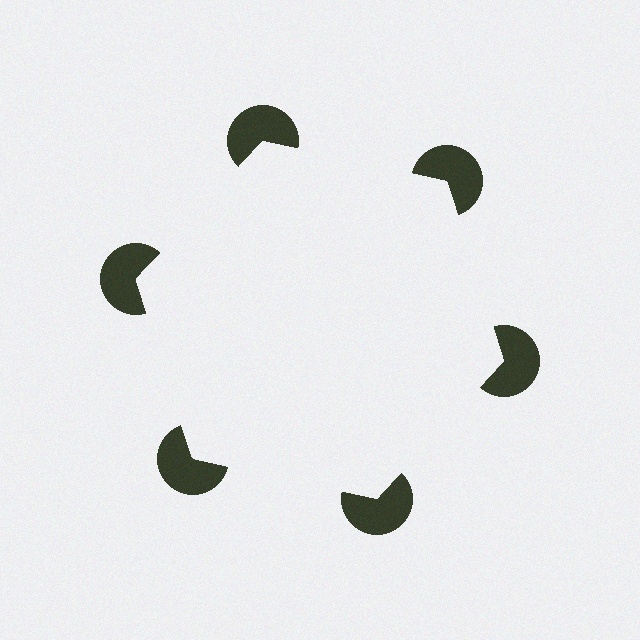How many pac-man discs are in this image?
There are 6 — one at each vertex of the illusory hexagon.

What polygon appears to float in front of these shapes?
An illusory hexagon — its edges are inferred from the aligned wedge cuts in the pac-man discs, not physically drawn.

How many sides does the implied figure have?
6 sides.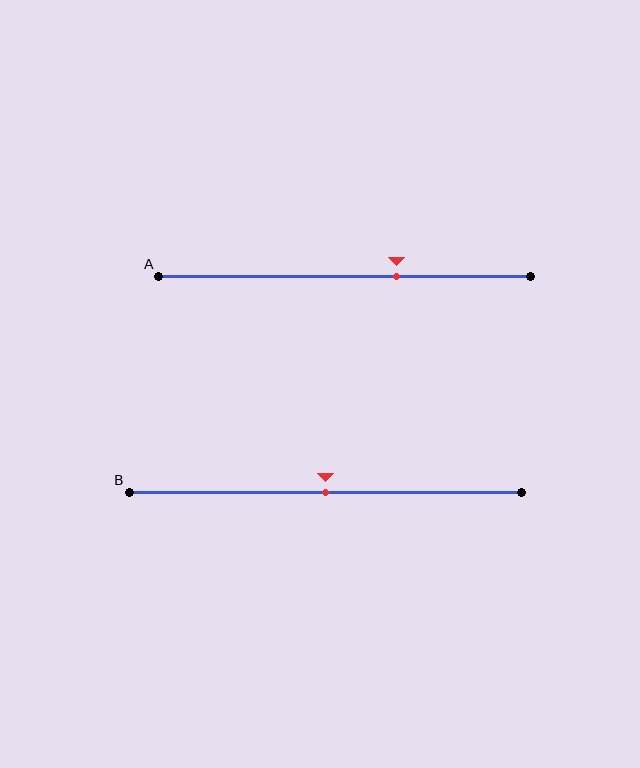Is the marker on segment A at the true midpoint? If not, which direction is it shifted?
No, the marker on segment A is shifted to the right by about 14% of the segment length.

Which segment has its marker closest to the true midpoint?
Segment B has its marker closest to the true midpoint.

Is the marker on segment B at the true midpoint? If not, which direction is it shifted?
Yes, the marker on segment B is at the true midpoint.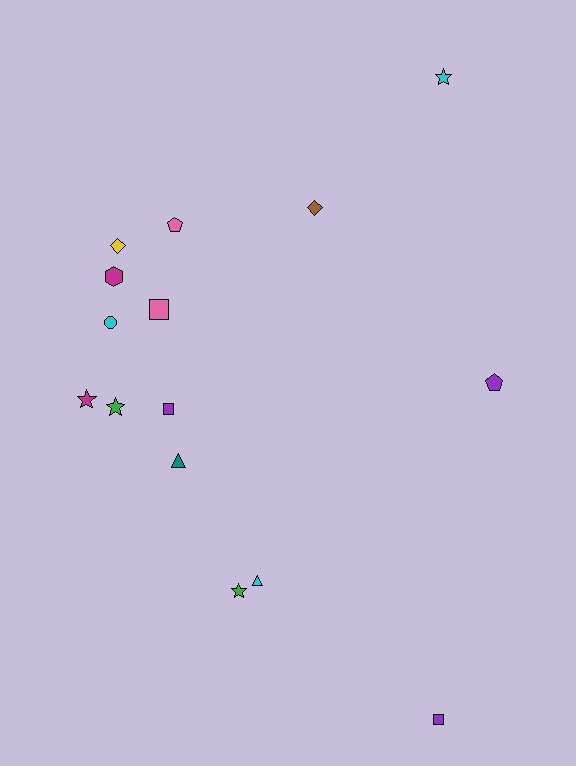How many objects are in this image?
There are 15 objects.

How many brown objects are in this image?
There is 1 brown object.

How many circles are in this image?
There is 1 circle.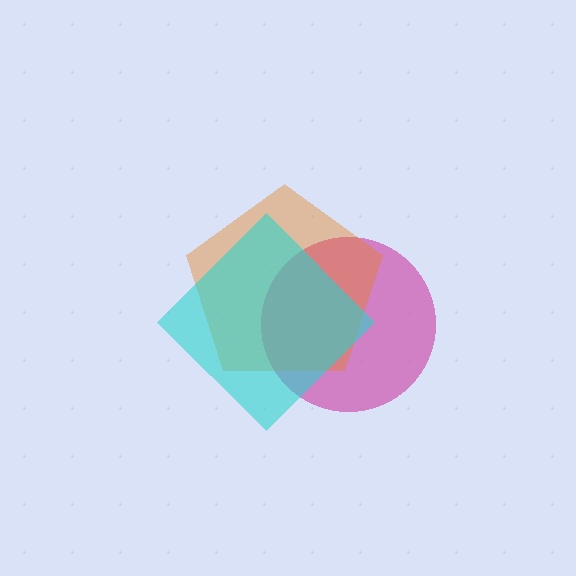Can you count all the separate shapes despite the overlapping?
Yes, there are 3 separate shapes.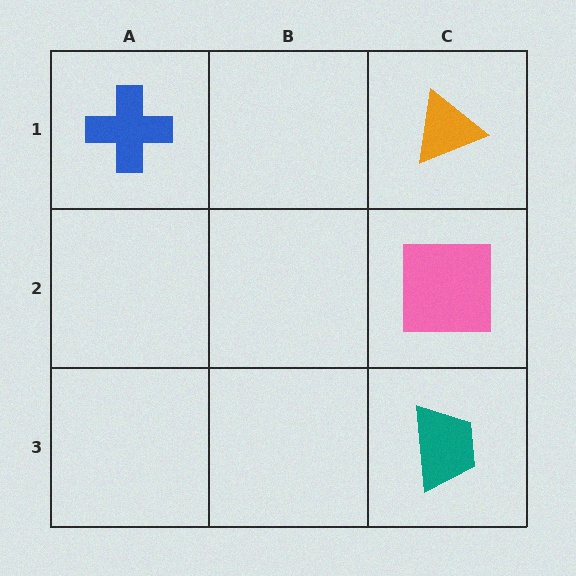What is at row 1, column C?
An orange triangle.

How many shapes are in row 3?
1 shape.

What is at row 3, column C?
A teal trapezoid.